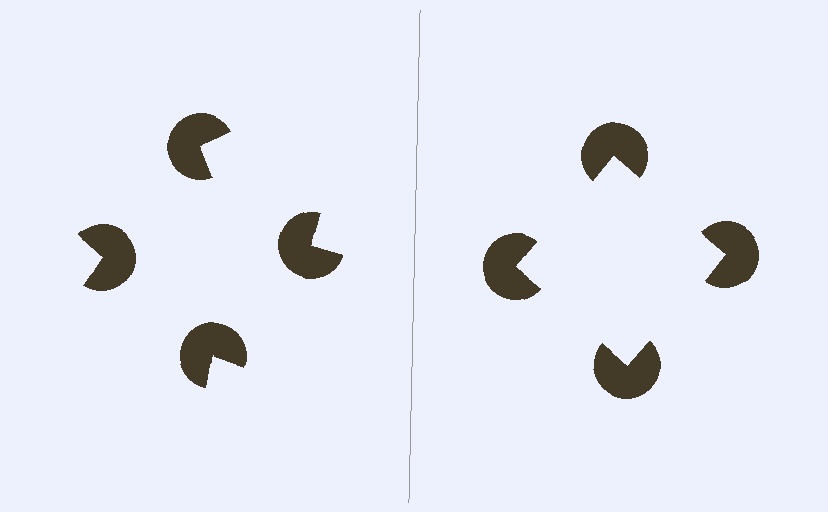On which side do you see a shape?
An illusory square appears on the right side. On the left side the wedge cuts are rotated, so no coherent shape forms.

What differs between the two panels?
The pac-man discs are positioned identically on both sides; only the wedge orientations differ. On the right they align to a square; on the left they are misaligned.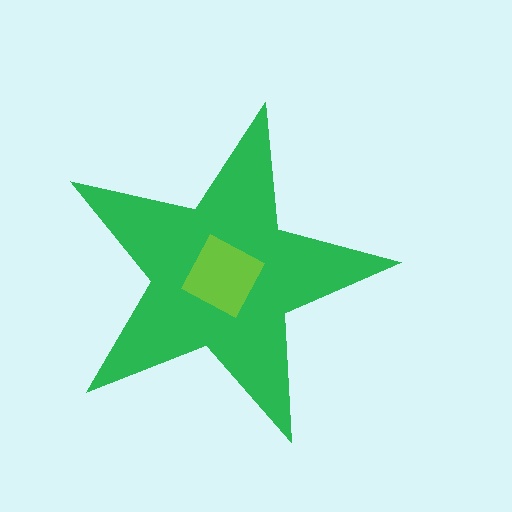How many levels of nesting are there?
2.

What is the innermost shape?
The lime square.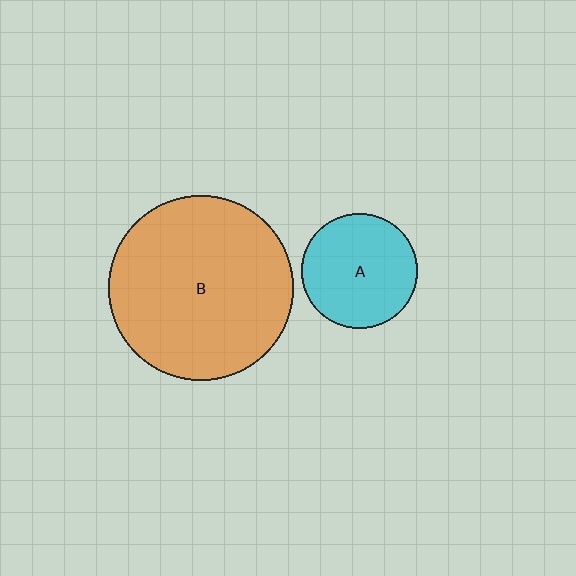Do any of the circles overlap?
No, none of the circles overlap.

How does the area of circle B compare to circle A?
Approximately 2.5 times.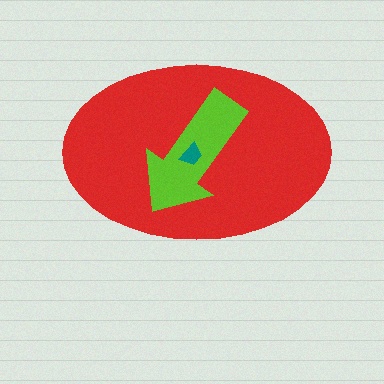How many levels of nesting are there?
3.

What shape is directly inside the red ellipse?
The lime arrow.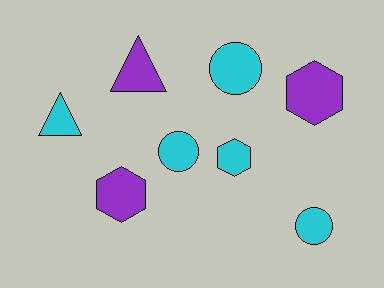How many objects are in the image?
There are 8 objects.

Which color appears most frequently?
Cyan, with 5 objects.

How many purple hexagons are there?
There are 2 purple hexagons.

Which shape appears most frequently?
Hexagon, with 3 objects.